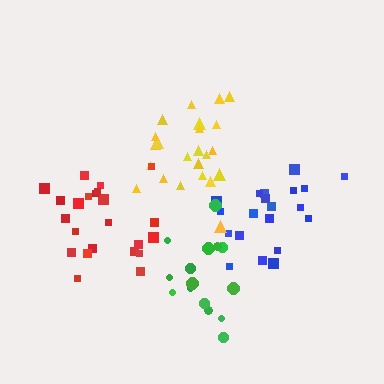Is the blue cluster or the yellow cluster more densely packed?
Yellow.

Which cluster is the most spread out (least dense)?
Blue.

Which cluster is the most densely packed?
Red.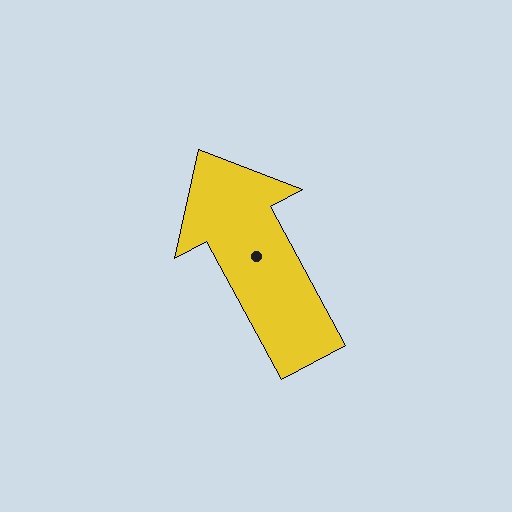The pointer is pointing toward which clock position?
Roughly 11 o'clock.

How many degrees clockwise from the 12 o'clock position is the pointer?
Approximately 332 degrees.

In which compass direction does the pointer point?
Northwest.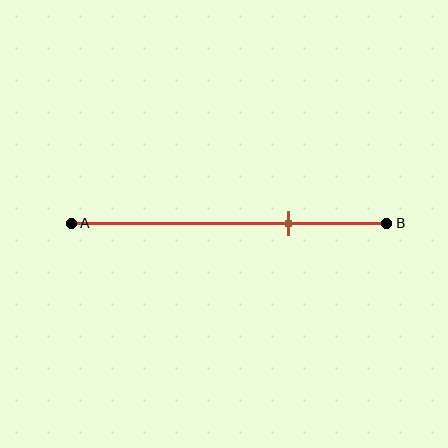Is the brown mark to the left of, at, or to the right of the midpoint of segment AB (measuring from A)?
The brown mark is to the right of the midpoint of segment AB.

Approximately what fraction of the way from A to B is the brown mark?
The brown mark is approximately 70% of the way from A to B.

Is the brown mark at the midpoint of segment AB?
No, the mark is at about 70% from A, not at the 50% midpoint.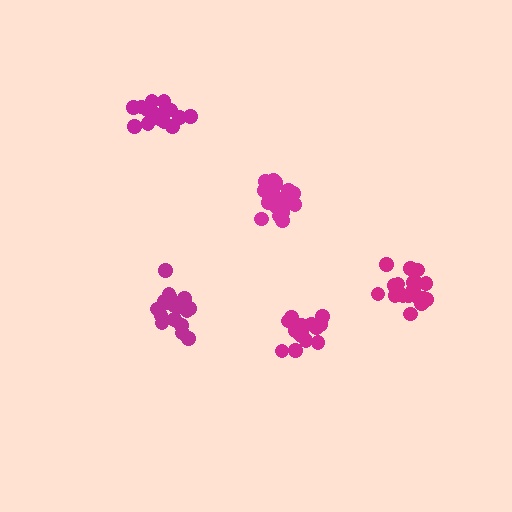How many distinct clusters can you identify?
There are 5 distinct clusters.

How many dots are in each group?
Group 1: 21 dots, Group 2: 19 dots, Group 3: 15 dots, Group 4: 16 dots, Group 5: 18 dots (89 total).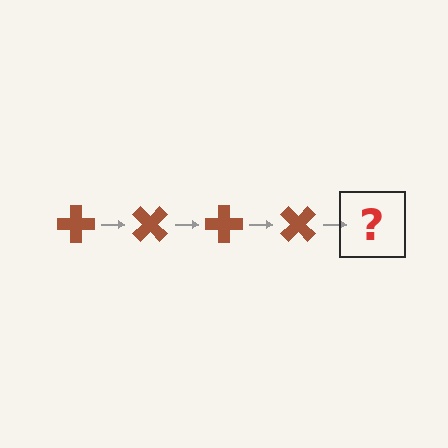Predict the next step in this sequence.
The next step is a brown cross rotated 180 degrees.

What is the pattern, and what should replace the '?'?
The pattern is that the cross rotates 45 degrees each step. The '?' should be a brown cross rotated 180 degrees.